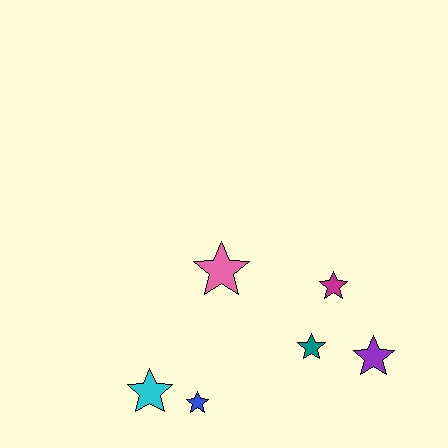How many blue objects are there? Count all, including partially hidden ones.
There is 1 blue object.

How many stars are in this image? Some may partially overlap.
There are 6 stars.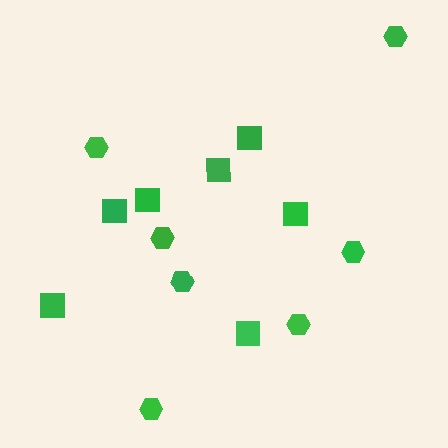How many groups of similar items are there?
There are 2 groups: one group of squares (7) and one group of hexagons (7).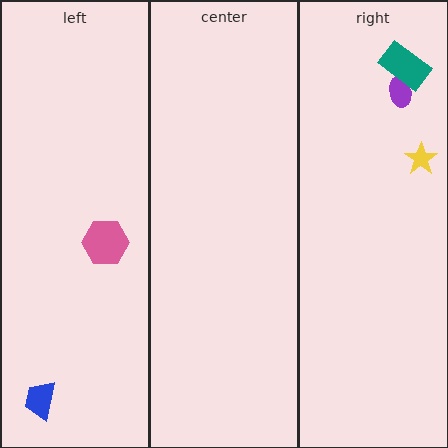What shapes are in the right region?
The yellow star, the purple ellipse, the teal rectangle.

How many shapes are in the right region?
3.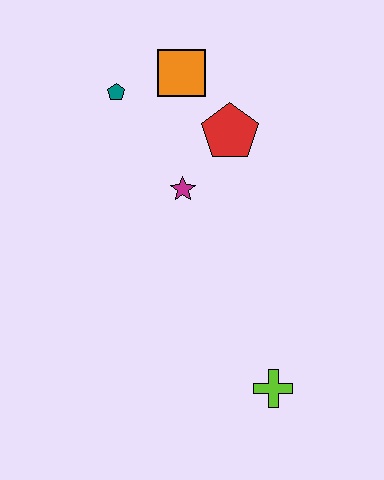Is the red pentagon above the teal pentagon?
No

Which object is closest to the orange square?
The teal pentagon is closest to the orange square.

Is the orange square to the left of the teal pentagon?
No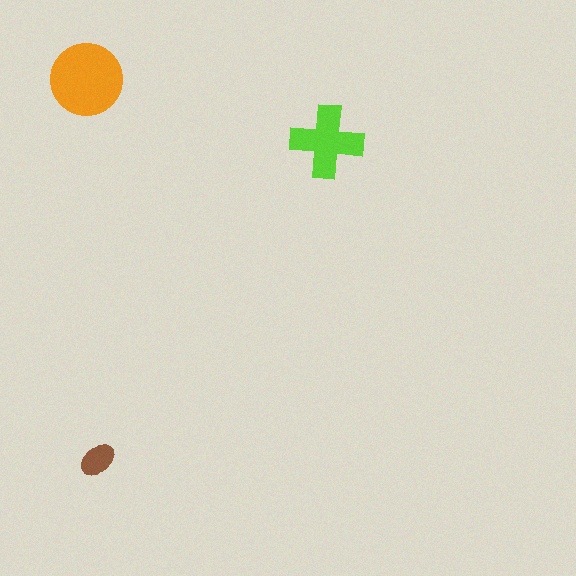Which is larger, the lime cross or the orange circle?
The orange circle.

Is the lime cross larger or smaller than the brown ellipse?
Larger.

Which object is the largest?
The orange circle.